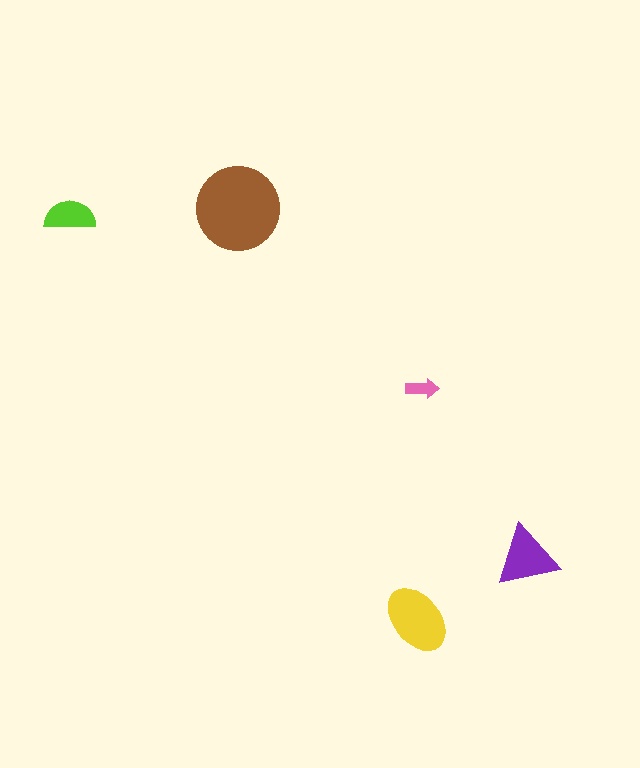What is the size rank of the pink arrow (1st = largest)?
5th.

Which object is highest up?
The brown circle is topmost.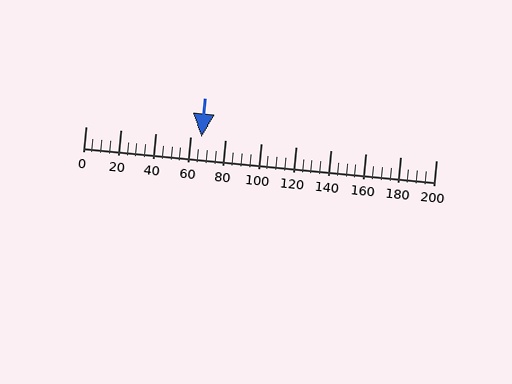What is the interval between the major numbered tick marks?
The major tick marks are spaced 20 units apart.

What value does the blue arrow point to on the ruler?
The blue arrow points to approximately 66.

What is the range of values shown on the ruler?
The ruler shows values from 0 to 200.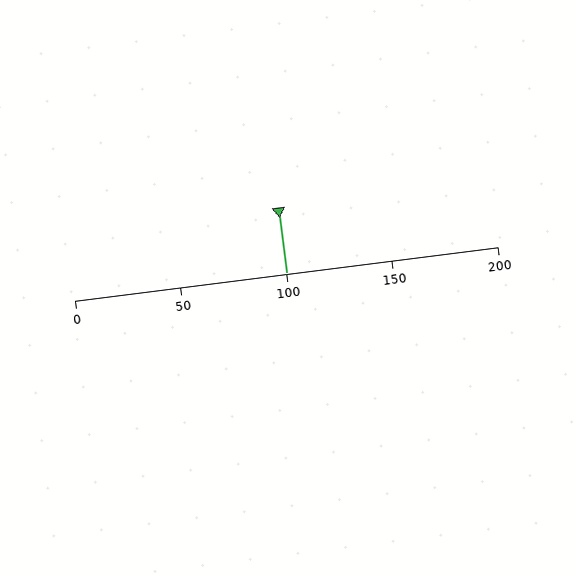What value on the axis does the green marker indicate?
The marker indicates approximately 100.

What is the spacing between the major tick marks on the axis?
The major ticks are spaced 50 apart.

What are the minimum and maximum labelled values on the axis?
The axis runs from 0 to 200.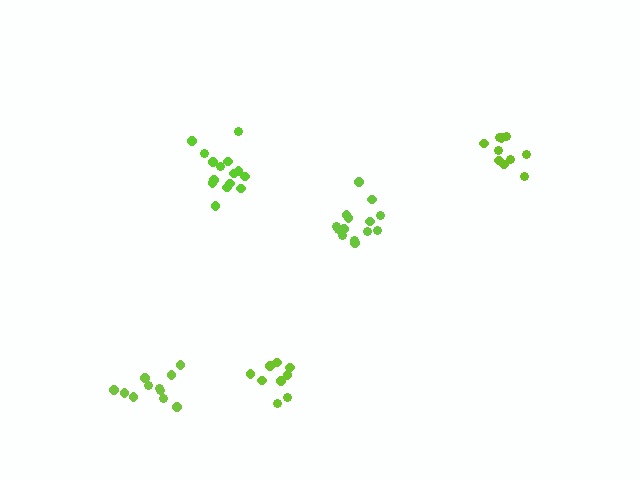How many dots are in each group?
Group 1: 9 dots, Group 2: 14 dots, Group 3: 10 dots, Group 4: 11 dots, Group 5: 15 dots (59 total).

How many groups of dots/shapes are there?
There are 5 groups.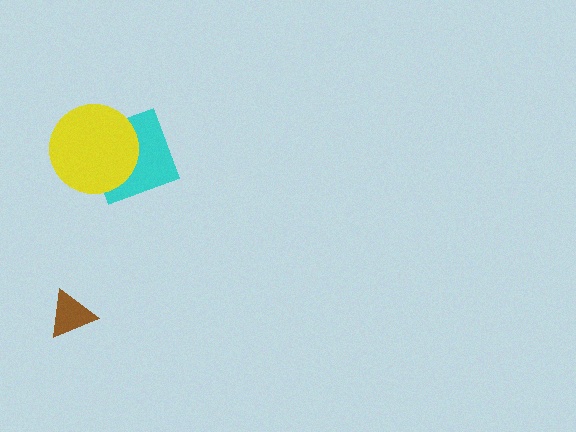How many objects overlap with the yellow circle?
1 object overlaps with the yellow circle.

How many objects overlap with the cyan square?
1 object overlaps with the cyan square.